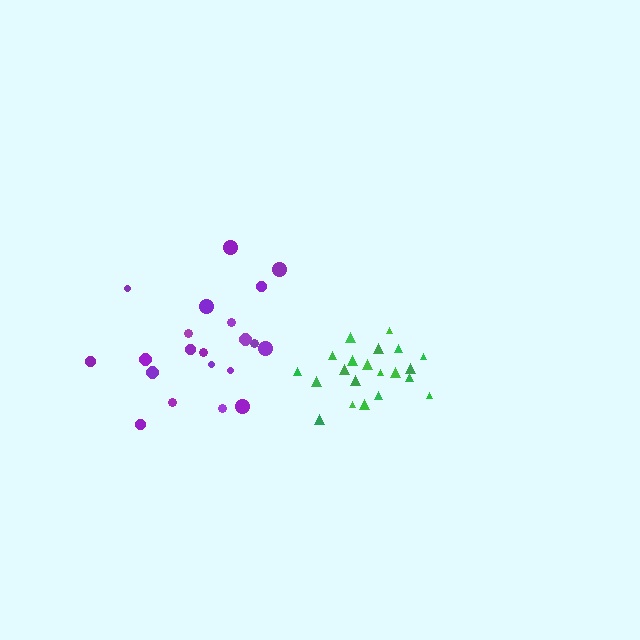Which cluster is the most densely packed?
Green.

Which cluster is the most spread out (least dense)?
Purple.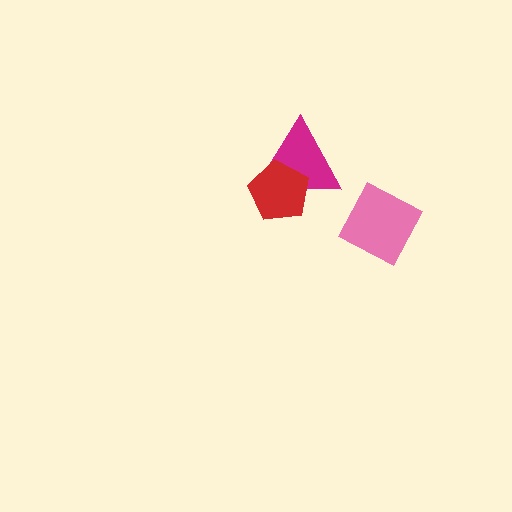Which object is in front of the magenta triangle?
The red pentagon is in front of the magenta triangle.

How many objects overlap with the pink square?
0 objects overlap with the pink square.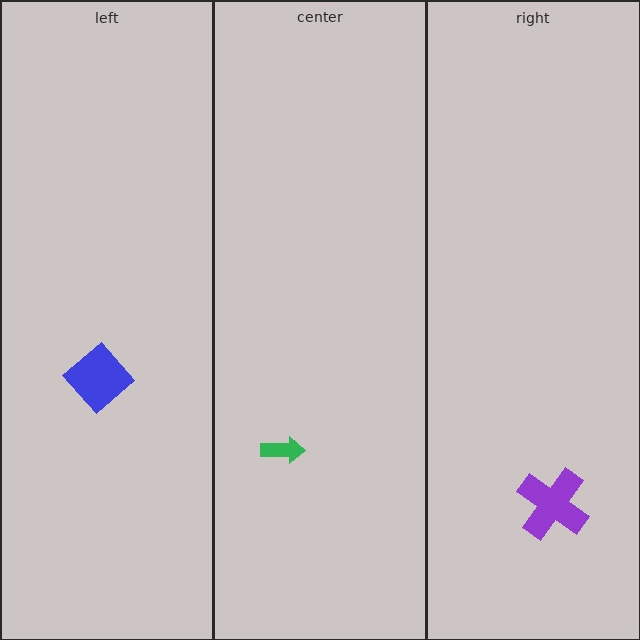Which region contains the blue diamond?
The left region.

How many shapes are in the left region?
1.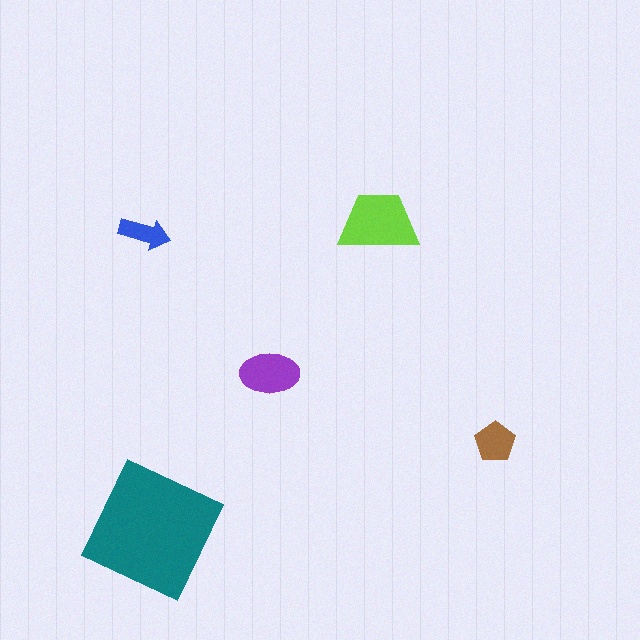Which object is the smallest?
The blue arrow.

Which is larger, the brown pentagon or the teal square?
The teal square.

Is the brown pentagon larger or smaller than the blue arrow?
Larger.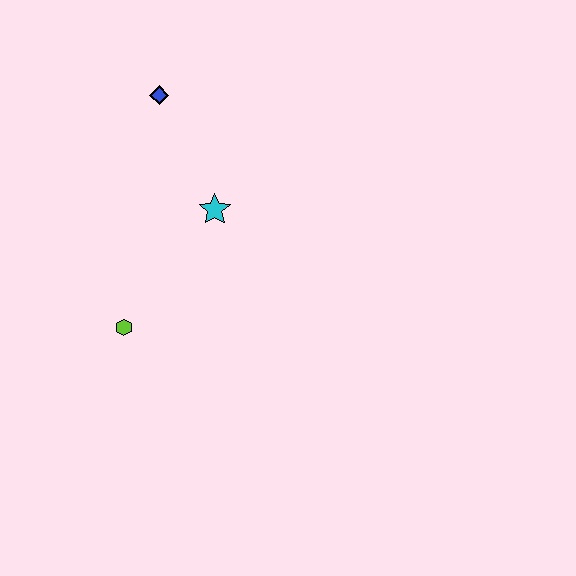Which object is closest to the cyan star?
The blue diamond is closest to the cyan star.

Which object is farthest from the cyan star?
The lime hexagon is farthest from the cyan star.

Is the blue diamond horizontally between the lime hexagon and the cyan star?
Yes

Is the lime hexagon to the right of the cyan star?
No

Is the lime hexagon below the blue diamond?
Yes